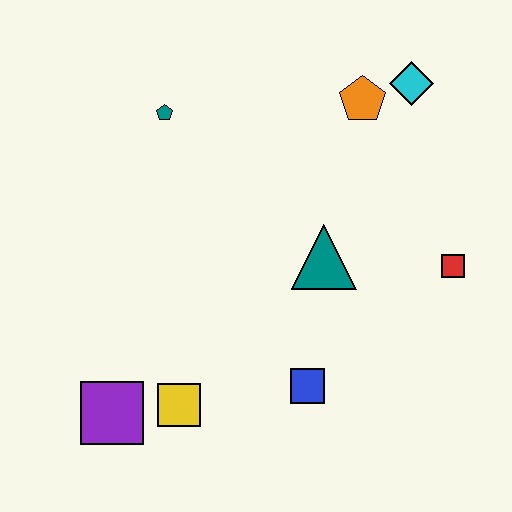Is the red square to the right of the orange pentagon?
Yes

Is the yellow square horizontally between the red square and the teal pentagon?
Yes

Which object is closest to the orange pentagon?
The cyan diamond is closest to the orange pentagon.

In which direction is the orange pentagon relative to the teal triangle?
The orange pentagon is above the teal triangle.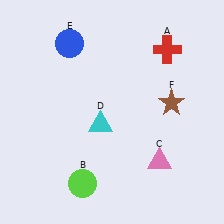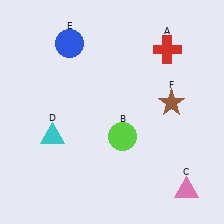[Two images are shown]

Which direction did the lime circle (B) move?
The lime circle (B) moved up.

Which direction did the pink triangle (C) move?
The pink triangle (C) moved down.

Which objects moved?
The objects that moved are: the lime circle (B), the pink triangle (C), the cyan triangle (D).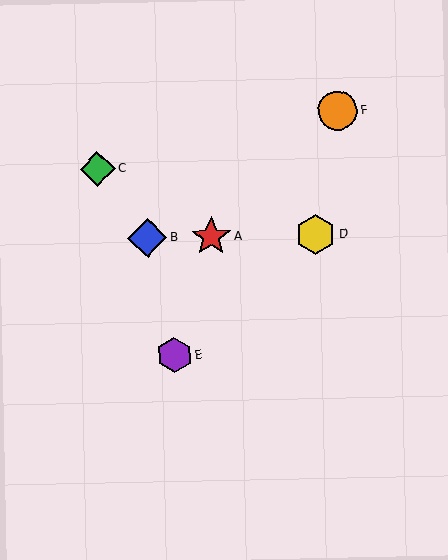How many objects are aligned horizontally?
3 objects (A, B, D) are aligned horizontally.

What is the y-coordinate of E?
Object E is at y≈355.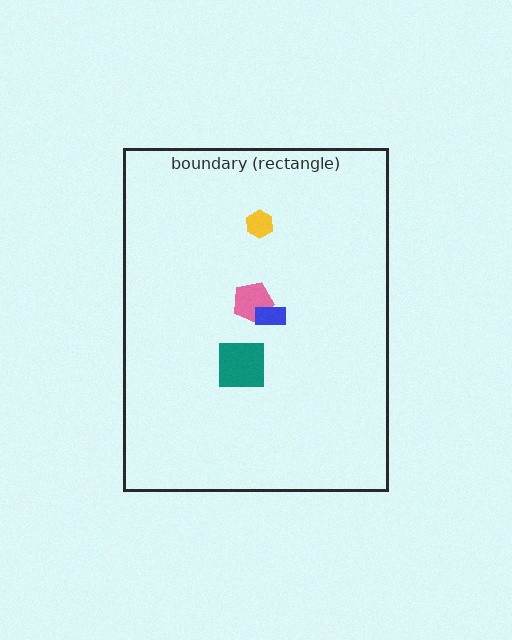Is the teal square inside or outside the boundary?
Inside.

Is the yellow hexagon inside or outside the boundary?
Inside.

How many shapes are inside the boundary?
4 inside, 0 outside.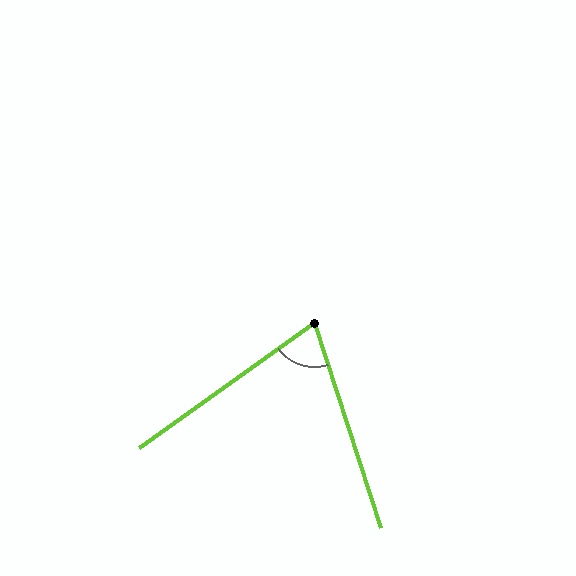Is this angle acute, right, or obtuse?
It is acute.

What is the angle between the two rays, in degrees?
Approximately 72 degrees.